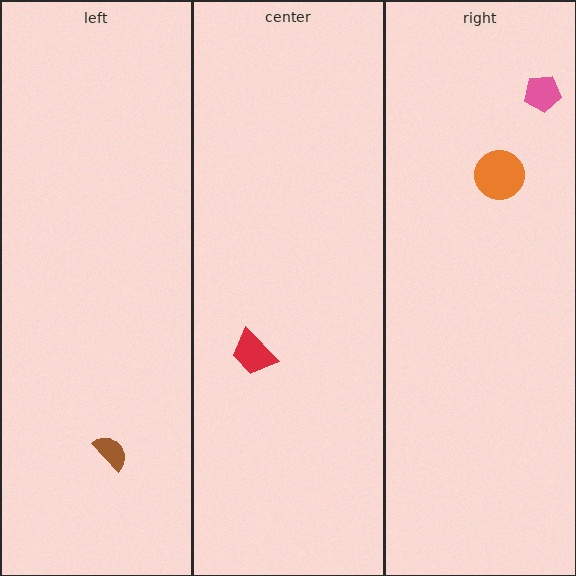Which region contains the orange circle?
The right region.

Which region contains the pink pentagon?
The right region.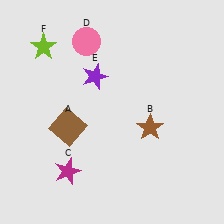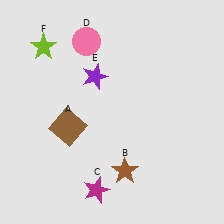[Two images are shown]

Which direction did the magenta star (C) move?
The magenta star (C) moved right.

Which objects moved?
The objects that moved are: the brown star (B), the magenta star (C).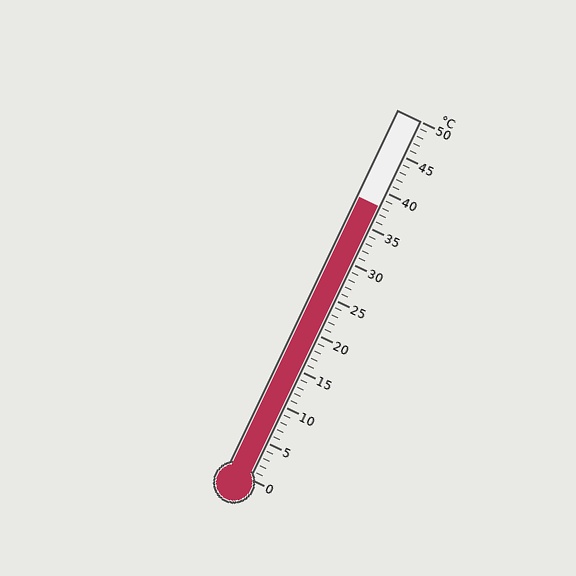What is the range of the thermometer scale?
The thermometer scale ranges from 0°C to 50°C.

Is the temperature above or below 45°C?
The temperature is below 45°C.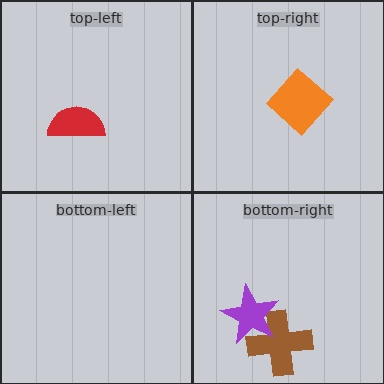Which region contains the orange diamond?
The top-right region.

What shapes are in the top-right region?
The orange diamond.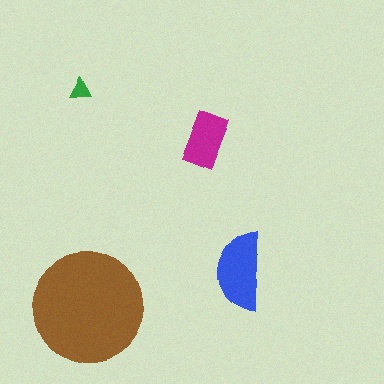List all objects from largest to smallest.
The brown circle, the blue semicircle, the magenta rectangle, the green triangle.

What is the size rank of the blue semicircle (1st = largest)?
2nd.